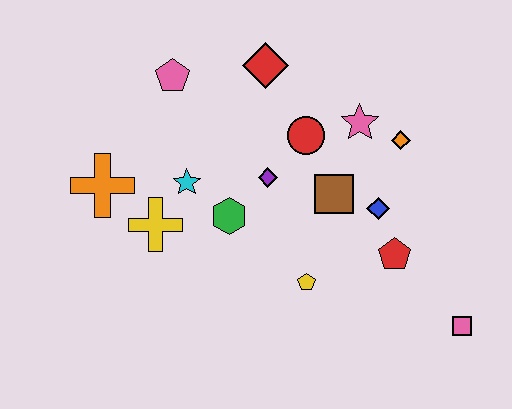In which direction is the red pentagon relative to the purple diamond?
The red pentagon is to the right of the purple diamond.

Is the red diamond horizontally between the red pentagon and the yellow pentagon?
No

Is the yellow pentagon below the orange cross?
Yes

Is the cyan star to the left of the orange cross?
No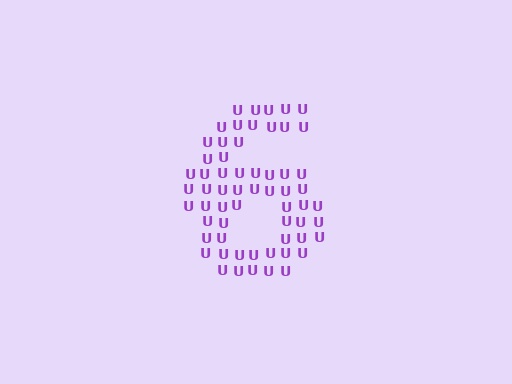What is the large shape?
The large shape is the digit 6.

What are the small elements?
The small elements are letter U's.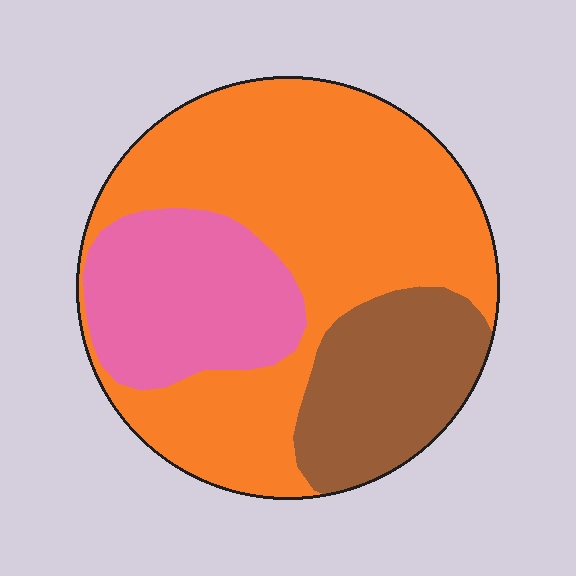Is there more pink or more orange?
Orange.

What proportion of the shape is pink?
Pink takes up between a sixth and a third of the shape.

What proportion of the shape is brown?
Brown takes up between a sixth and a third of the shape.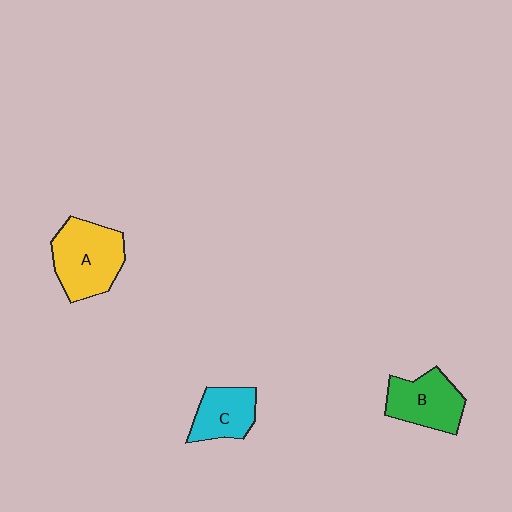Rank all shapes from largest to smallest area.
From largest to smallest: A (yellow), B (green), C (cyan).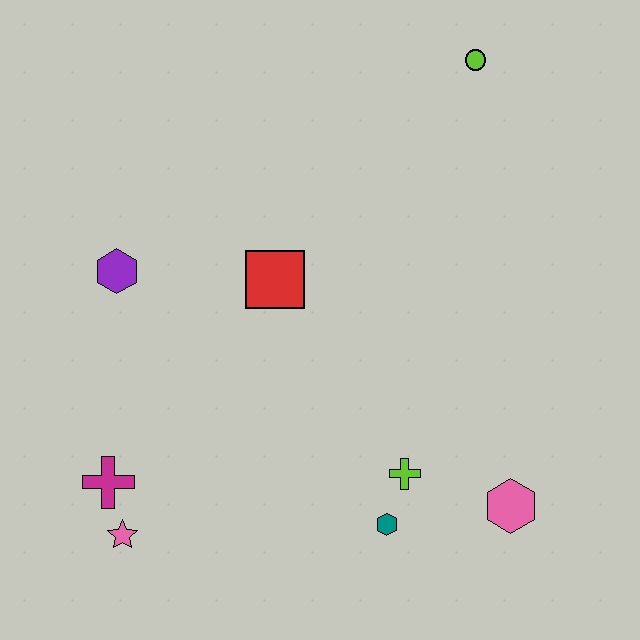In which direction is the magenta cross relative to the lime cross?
The magenta cross is to the left of the lime cross.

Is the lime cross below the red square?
Yes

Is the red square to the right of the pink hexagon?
No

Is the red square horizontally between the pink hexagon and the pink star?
Yes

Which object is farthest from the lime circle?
The pink star is farthest from the lime circle.